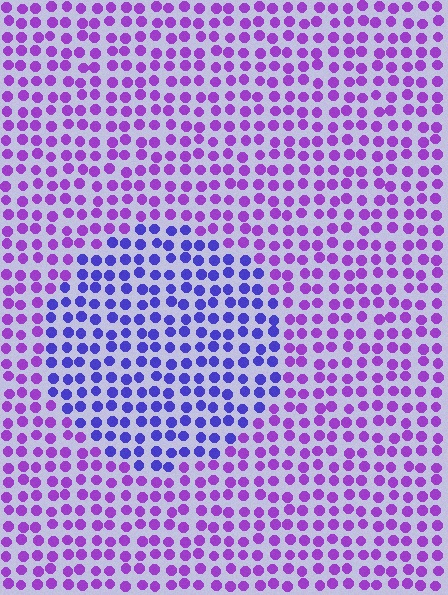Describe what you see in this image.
The image is filled with small purple elements in a uniform arrangement. A circle-shaped region is visible where the elements are tinted to a slightly different hue, forming a subtle color boundary.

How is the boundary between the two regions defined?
The boundary is defined purely by a slight shift in hue (about 38 degrees). Spacing, size, and orientation are identical on both sides.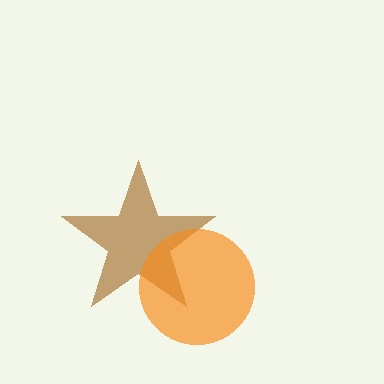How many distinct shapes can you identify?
There are 2 distinct shapes: a brown star, an orange circle.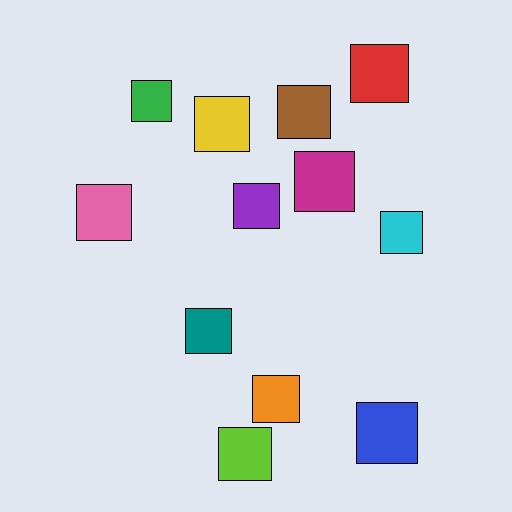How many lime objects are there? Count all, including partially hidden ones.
There is 1 lime object.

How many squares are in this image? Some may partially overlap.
There are 12 squares.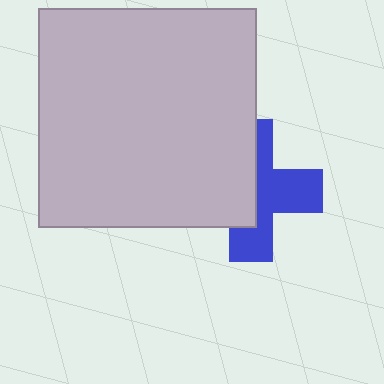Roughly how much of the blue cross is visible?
About half of it is visible (roughly 51%).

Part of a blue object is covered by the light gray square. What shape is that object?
It is a cross.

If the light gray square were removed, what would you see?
You would see the complete blue cross.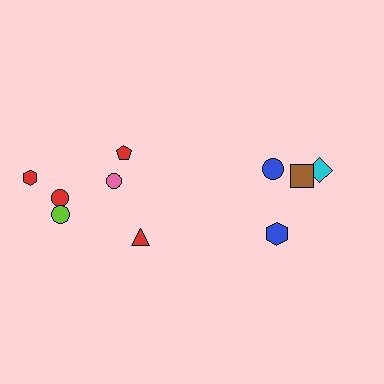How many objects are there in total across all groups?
There are 10 objects.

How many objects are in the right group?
There are 4 objects.